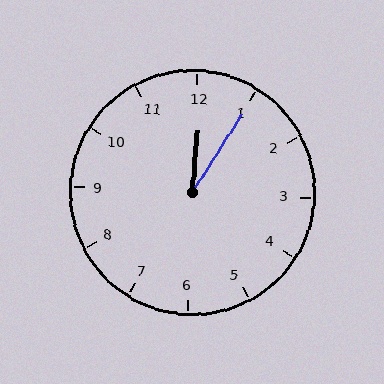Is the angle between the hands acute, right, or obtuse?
It is acute.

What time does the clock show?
12:05.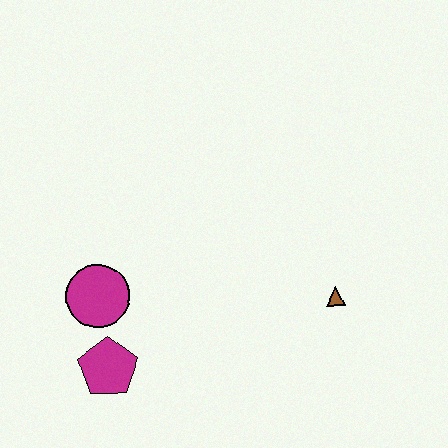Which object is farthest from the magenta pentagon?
The brown triangle is farthest from the magenta pentagon.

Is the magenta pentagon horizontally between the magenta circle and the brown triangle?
Yes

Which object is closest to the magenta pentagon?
The magenta circle is closest to the magenta pentagon.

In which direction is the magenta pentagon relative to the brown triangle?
The magenta pentagon is to the left of the brown triangle.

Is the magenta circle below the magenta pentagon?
No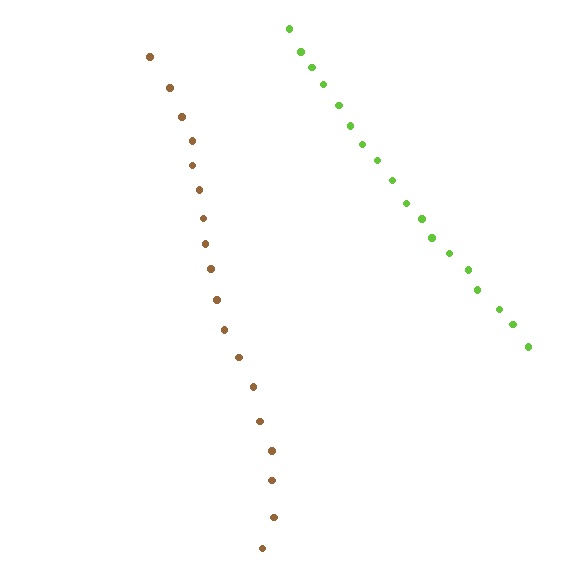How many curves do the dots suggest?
There are 2 distinct paths.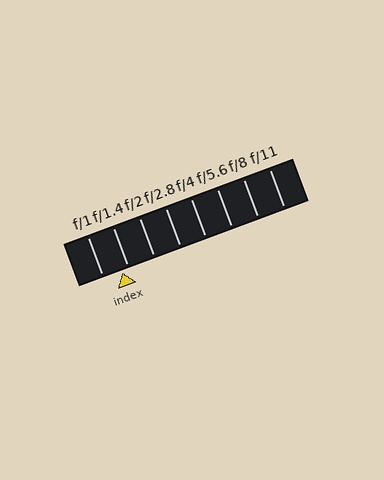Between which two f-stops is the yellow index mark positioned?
The index mark is between f/1 and f/1.4.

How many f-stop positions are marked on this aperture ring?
There are 8 f-stop positions marked.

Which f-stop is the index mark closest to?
The index mark is closest to f/1.4.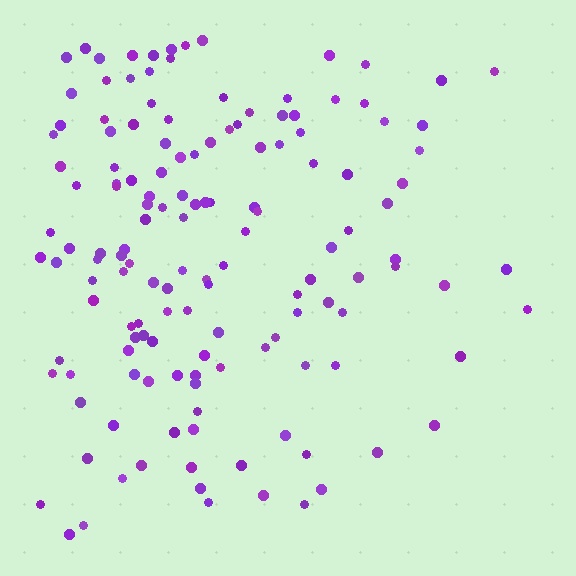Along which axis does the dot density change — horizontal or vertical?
Horizontal.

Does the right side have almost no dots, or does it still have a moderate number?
Still a moderate number, just noticeably fewer than the left.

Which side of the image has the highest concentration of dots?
The left.